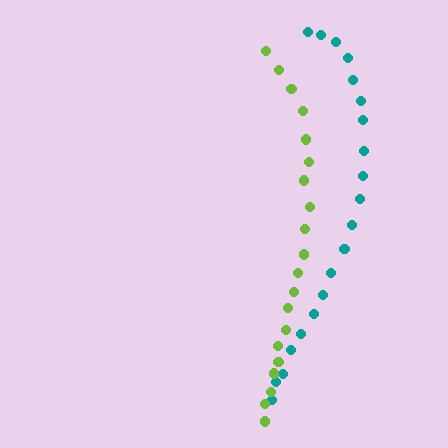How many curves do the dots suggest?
There are 2 distinct paths.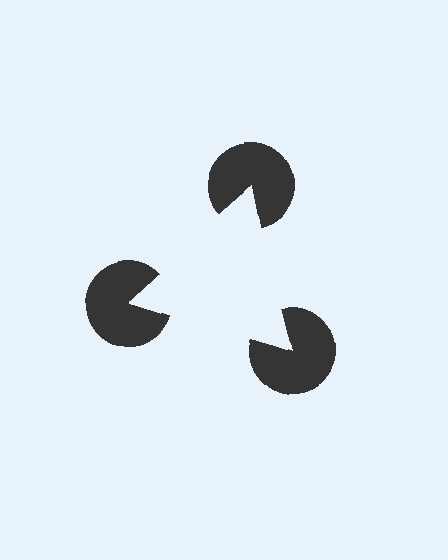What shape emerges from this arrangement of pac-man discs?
An illusory triangle — its edges are inferred from the aligned wedge cuts in the pac-man discs, not physically drawn.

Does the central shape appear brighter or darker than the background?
It typically appears slightly brighter than the background, even though no actual brightness change is drawn.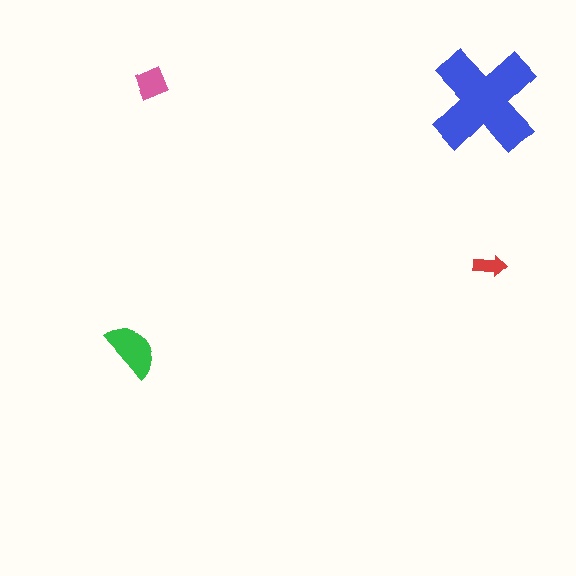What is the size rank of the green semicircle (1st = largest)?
2nd.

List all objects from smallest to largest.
The red arrow, the pink square, the green semicircle, the blue cross.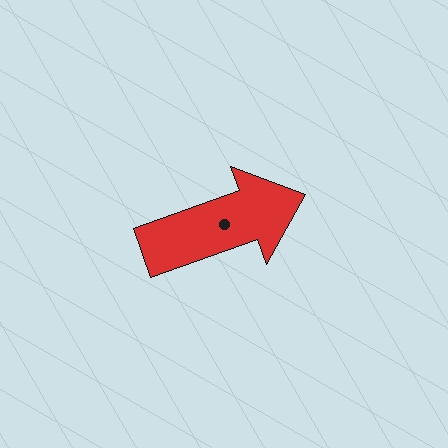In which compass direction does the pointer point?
East.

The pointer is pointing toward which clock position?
Roughly 2 o'clock.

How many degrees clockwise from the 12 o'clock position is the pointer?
Approximately 70 degrees.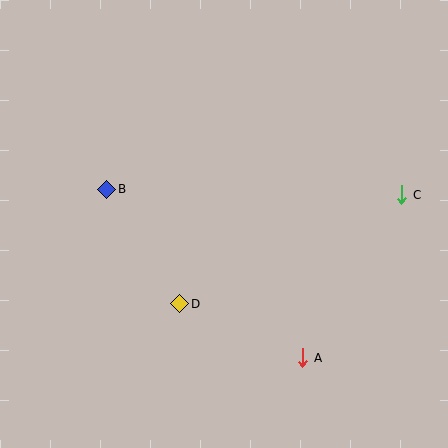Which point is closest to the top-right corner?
Point C is closest to the top-right corner.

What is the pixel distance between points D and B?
The distance between D and B is 136 pixels.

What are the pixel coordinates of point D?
Point D is at (180, 304).